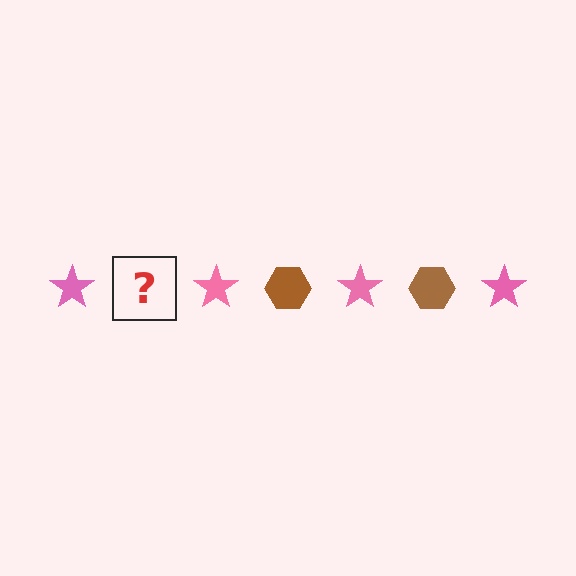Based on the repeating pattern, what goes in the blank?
The blank should be a brown hexagon.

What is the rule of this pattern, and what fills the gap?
The rule is that the pattern alternates between pink star and brown hexagon. The gap should be filled with a brown hexagon.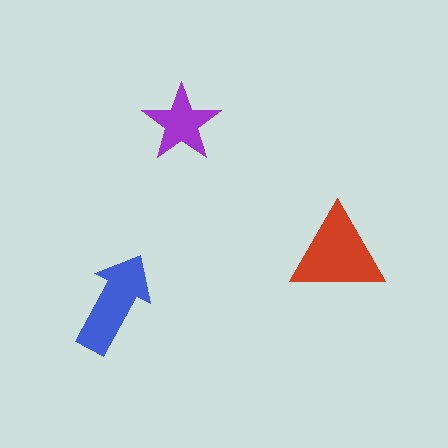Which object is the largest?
The red triangle.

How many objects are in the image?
There are 3 objects in the image.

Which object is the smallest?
The purple star.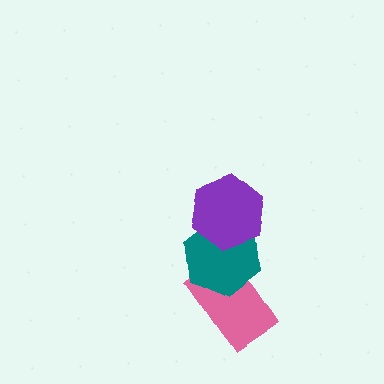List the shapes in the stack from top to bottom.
From top to bottom: the purple hexagon, the teal hexagon, the pink rectangle.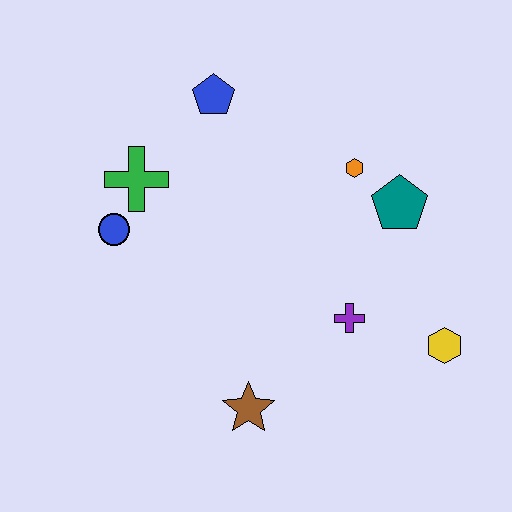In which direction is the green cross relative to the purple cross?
The green cross is to the left of the purple cross.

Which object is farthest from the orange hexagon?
The brown star is farthest from the orange hexagon.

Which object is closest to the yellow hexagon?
The purple cross is closest to the yellow hexagon.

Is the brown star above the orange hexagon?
No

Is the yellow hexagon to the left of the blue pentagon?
No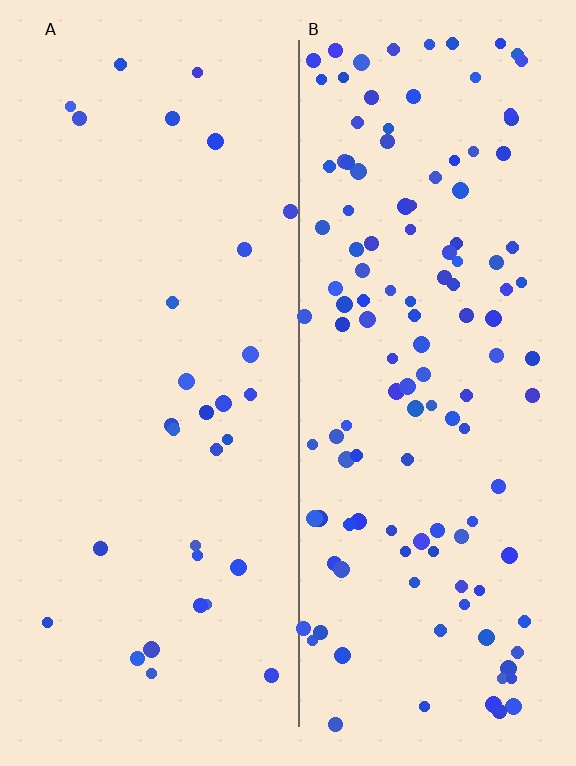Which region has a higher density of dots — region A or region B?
B (the right).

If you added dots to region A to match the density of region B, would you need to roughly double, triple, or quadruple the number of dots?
Approximately quadruple.